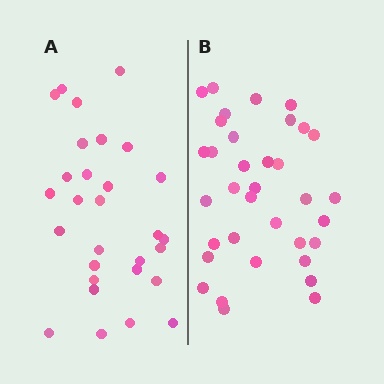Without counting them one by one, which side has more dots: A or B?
Region B (the right region) has more dots.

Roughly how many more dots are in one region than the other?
Region B has about 6 more dots than region A.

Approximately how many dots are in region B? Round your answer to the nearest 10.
About 40 dots. (The exact count is 35, which rounds to 40.)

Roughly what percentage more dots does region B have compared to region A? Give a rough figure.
About 20% more.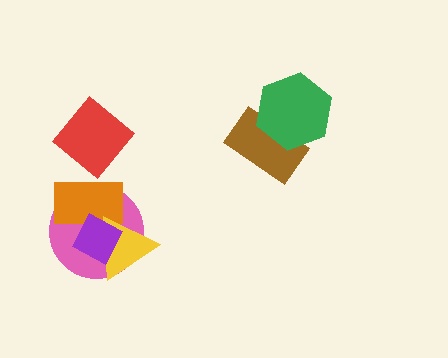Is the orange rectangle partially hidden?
Yes, it is partially covered by another shape.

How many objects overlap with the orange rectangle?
3 objects overlap with the orange rectangle.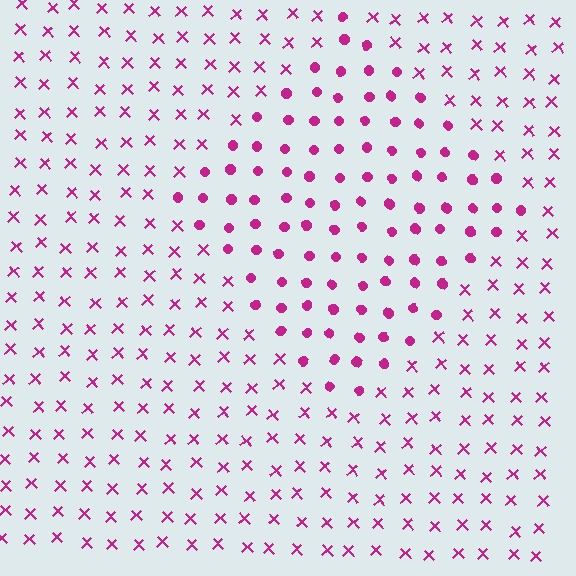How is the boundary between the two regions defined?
The boundary is defined by a change in element shape: circles inside vs. X marks outside. All elements share the same color and spacing.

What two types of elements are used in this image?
The image uses circles inside the diamond region and X marks outside it.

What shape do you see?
I see a diamond.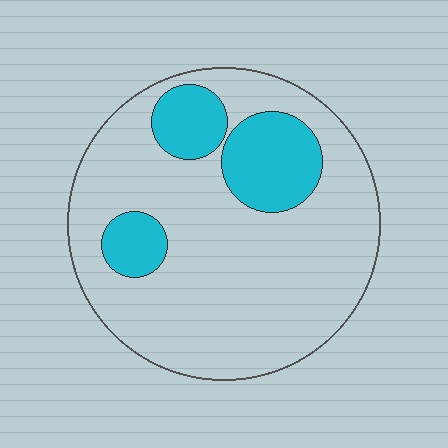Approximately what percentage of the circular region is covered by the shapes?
Approximately 20%.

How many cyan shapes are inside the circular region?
3.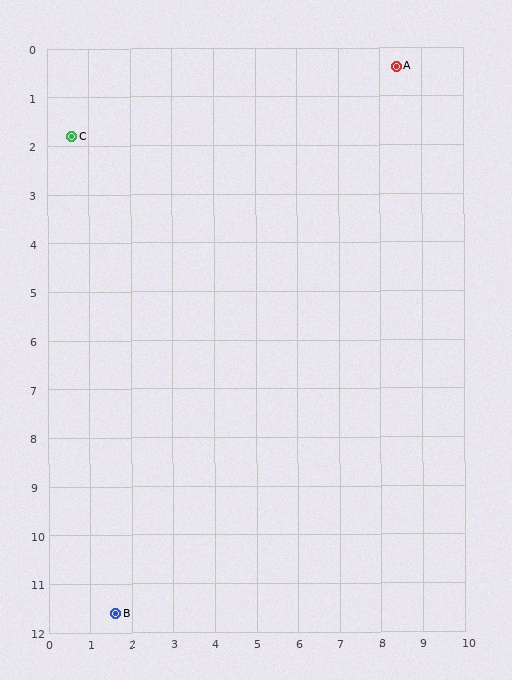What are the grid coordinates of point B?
Point B is at approximately (1.6, 11.6).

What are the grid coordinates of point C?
Point C is at approximately (0.6, 1.8).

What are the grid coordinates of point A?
Point A is at approximately (8.4, 0.4).